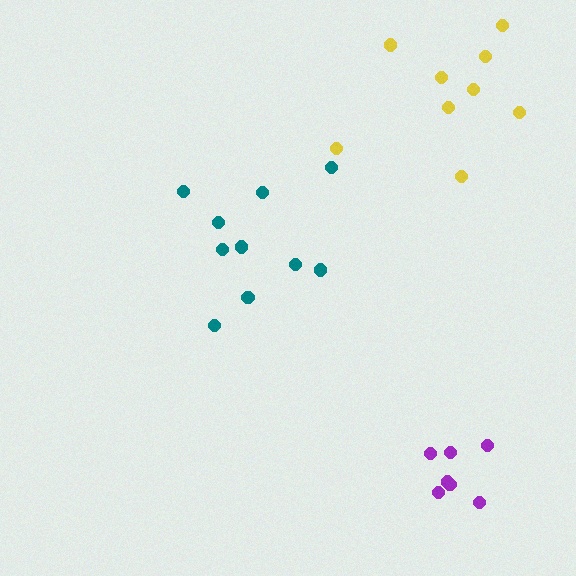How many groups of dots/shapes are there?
There are 3 groups.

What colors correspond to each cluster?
The clusters are colored: teal, purple, yellow.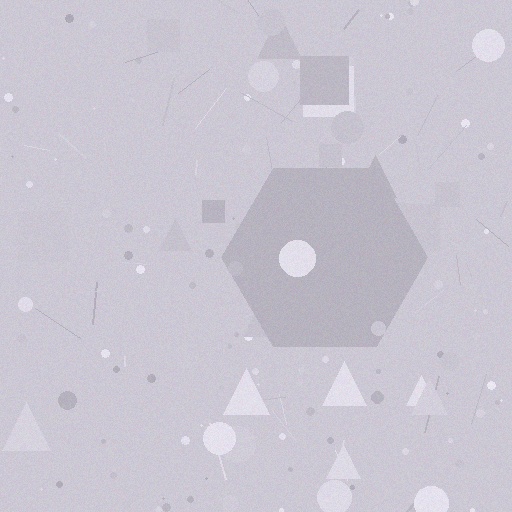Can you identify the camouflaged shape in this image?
The camouflaged shape is a hexagon.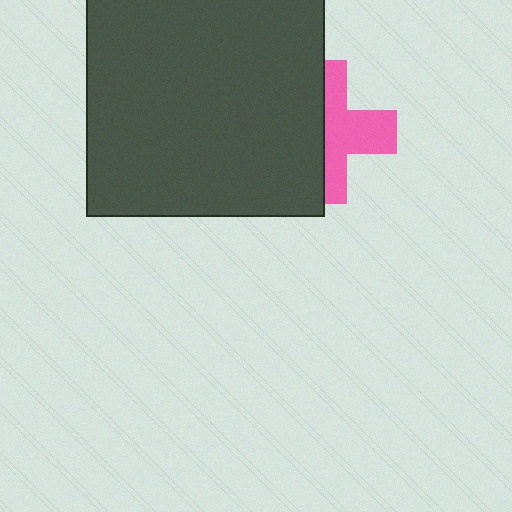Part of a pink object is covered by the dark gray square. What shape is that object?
It is a cross.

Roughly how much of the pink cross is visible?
About half of it is visible (roughly 50%).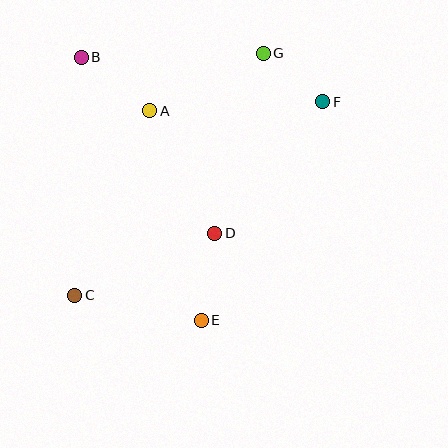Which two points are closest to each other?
Points F and G are closest to each other.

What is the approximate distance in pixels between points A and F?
The distance between A and F is approximately 173 pixels.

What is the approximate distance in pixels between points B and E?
The distance between B and E is approximately 290 pixels.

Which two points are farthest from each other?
Points C and F are farthest from each other.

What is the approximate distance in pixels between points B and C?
The distance between B and C is approximately 238 pixels.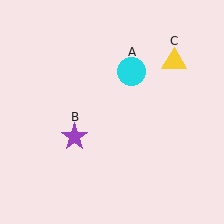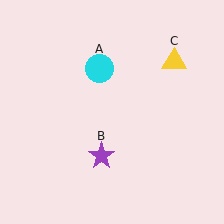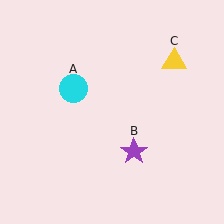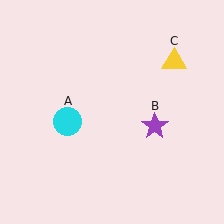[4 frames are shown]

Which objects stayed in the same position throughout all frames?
Yellow triangle (object C) remained stationary.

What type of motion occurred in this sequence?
The cyan circle (object A), purple star (object B) rotated counterclockwise around the center of the scene.